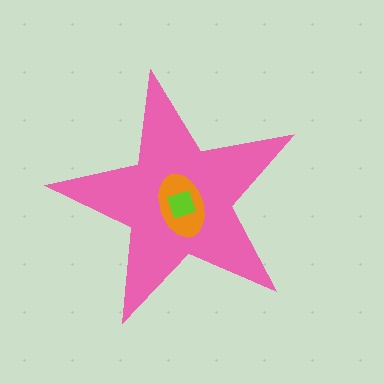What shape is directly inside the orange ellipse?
The lime diamond.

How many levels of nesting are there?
3.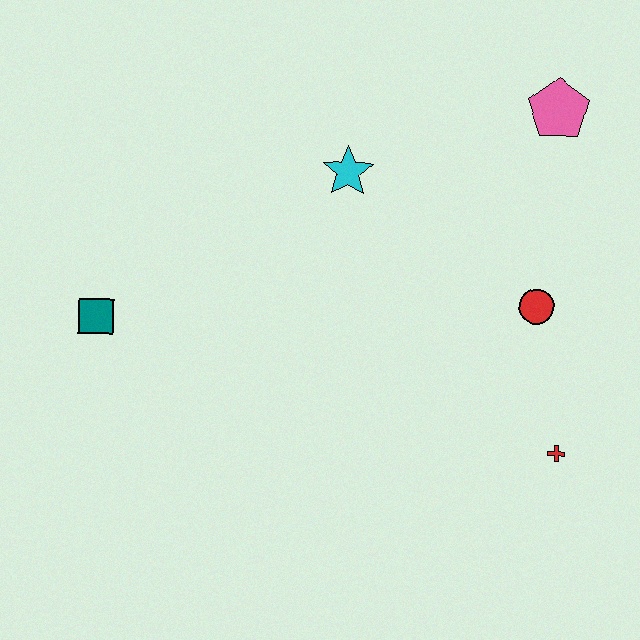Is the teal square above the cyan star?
No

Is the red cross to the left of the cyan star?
No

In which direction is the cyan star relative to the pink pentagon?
The cyan star is to the left of the pink pentagon.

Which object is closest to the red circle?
The red cross is closest to the red circle.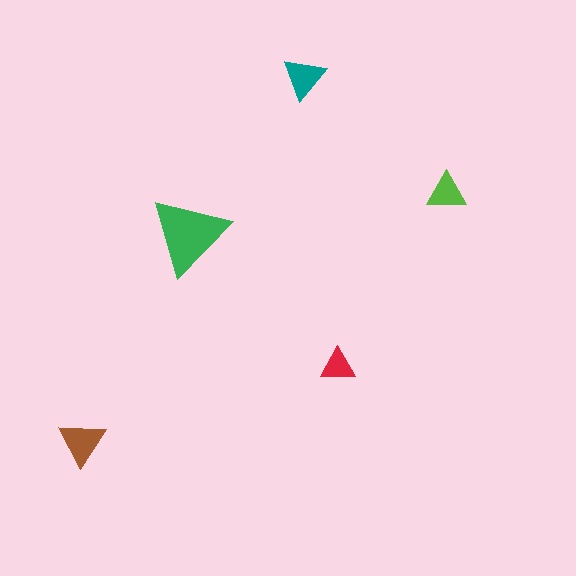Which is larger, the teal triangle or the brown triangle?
The brown one.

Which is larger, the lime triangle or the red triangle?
The lime one.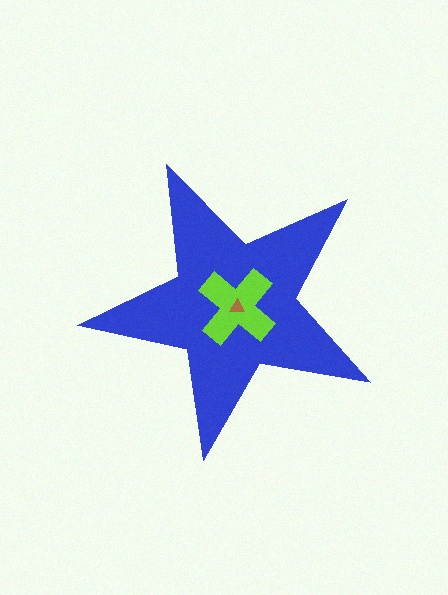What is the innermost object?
The brown triangle.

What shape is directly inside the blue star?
The lime cross.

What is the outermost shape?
The blue star.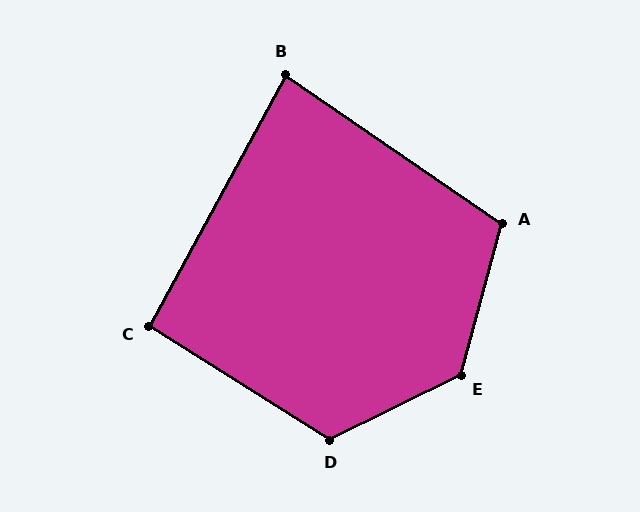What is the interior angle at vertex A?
Approximately 109 degrees (obtuse).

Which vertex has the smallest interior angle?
B, at approximately 84 degrees.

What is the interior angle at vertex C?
Approximately 94 degrees (approximately right).